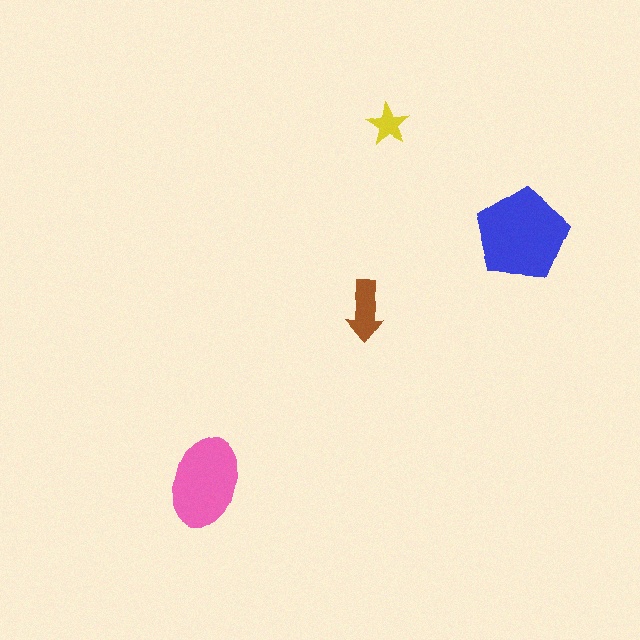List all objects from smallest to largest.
The yellow star, the brown arrow, the pink ellipse, the blue pentagon.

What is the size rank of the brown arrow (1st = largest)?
3rd.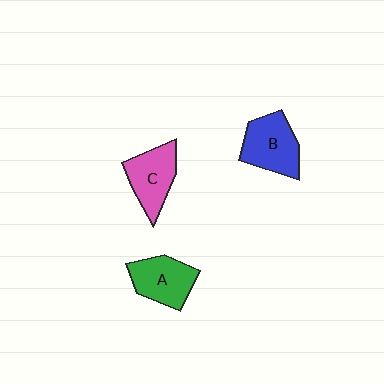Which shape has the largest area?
Shape B (blue).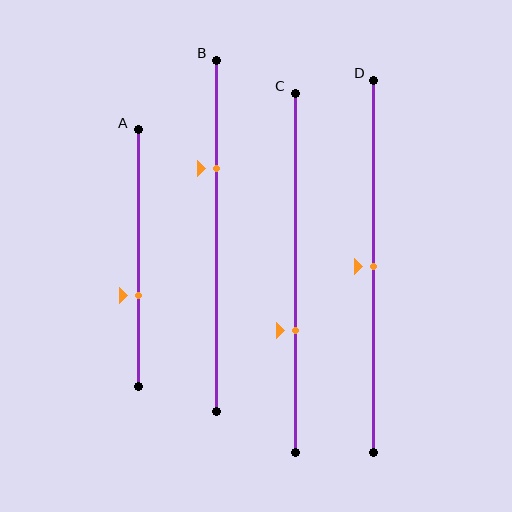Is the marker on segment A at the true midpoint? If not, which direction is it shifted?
No, the marker on segment A is shifted downward by about 15% of the segment length.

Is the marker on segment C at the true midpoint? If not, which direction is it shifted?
No, the marker on segment C is shifted downward by about 16% of the segment length.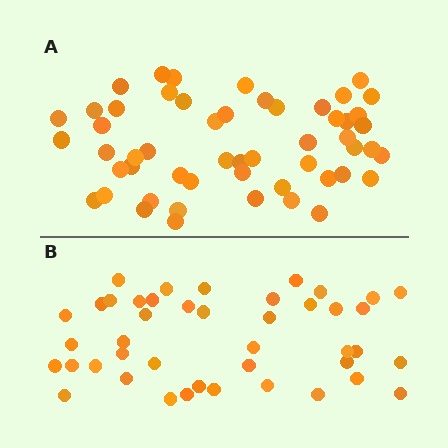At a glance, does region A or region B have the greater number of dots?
Region A (the top region) has more dots.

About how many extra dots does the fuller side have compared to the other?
Region A has roughly 10 or so more dots than region B.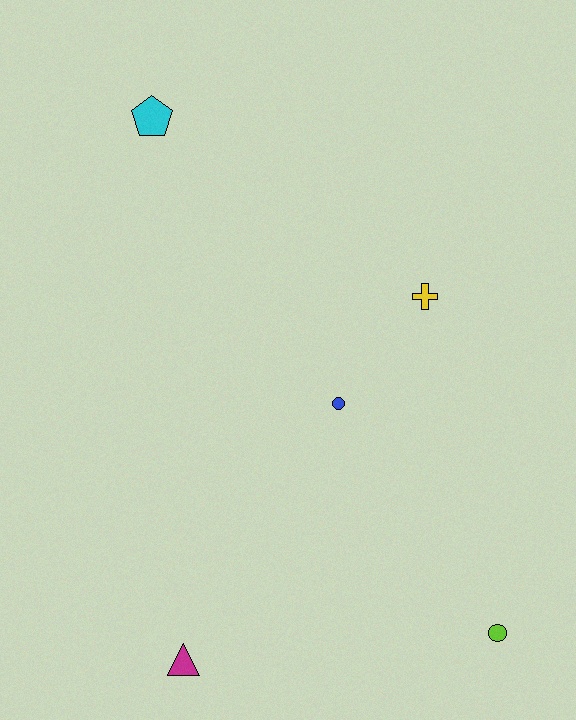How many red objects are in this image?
There are no red objects.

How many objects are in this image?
There are 5 objects.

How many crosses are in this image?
There is 1 cross.